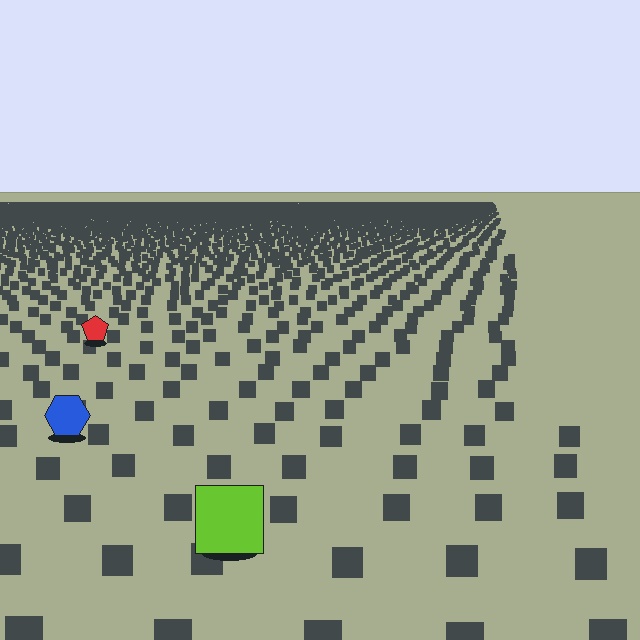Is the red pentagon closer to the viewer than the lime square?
No. The lime square is closer — you can tell from the texture gradient: the ground texture is coarser near it.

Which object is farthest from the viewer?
The red pentagon is farthest from the viewer. It appears smaller and the ground texture around it is denser.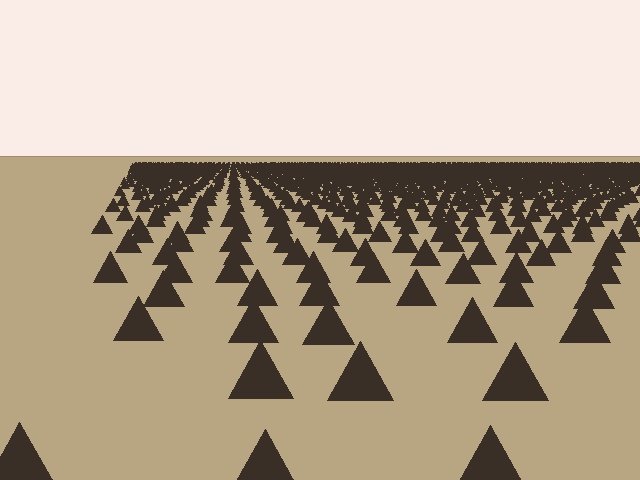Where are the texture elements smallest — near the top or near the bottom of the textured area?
Near the top.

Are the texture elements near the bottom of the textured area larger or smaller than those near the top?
Larger. Near the bottom, elements are closer to the viewer and appear at a bigger on-screen size.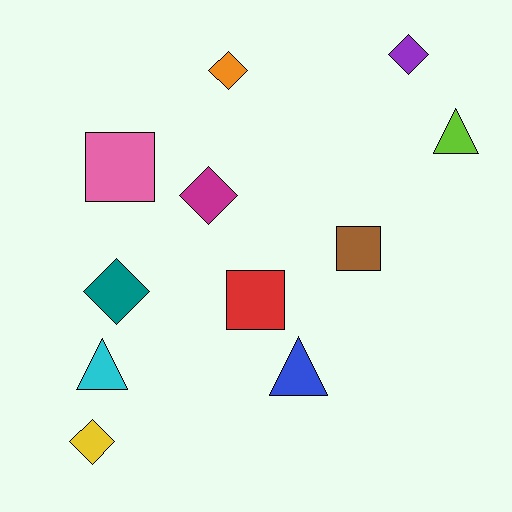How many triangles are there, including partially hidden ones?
There are 3 triangles.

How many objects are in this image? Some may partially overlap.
There are 11 objects.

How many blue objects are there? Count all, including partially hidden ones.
There is 1 blue object.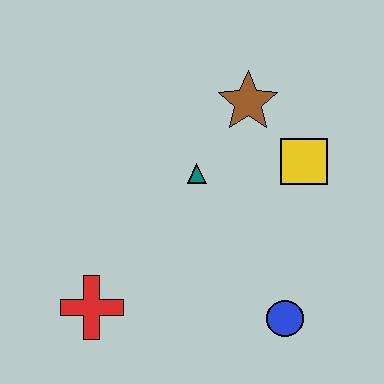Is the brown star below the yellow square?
No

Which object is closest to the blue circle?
The yellow square is closest to the blue circle.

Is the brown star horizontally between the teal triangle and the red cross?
No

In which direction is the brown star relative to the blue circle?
The brown star is above the blue circle.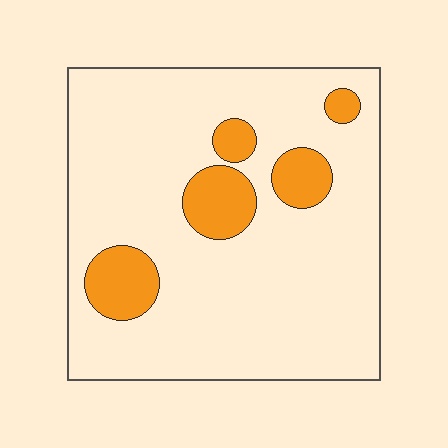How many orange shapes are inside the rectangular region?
5.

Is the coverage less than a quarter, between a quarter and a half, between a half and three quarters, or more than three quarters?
Less than a quarter.